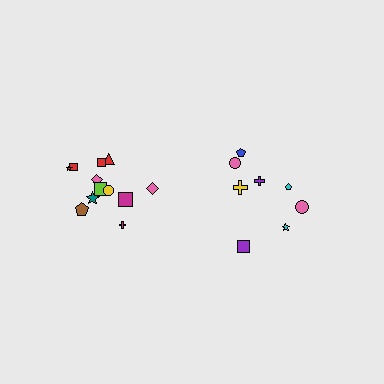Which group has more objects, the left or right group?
The left group.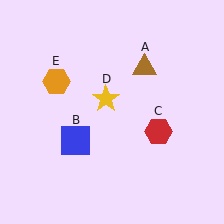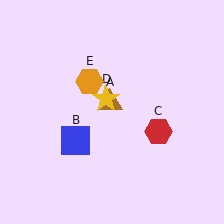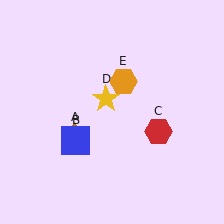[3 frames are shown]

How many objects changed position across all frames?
2 objects changed position: brown triangle (object A), orange hexagon (object E).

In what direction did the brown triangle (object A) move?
The brown triangle (object A) moved down and to the left.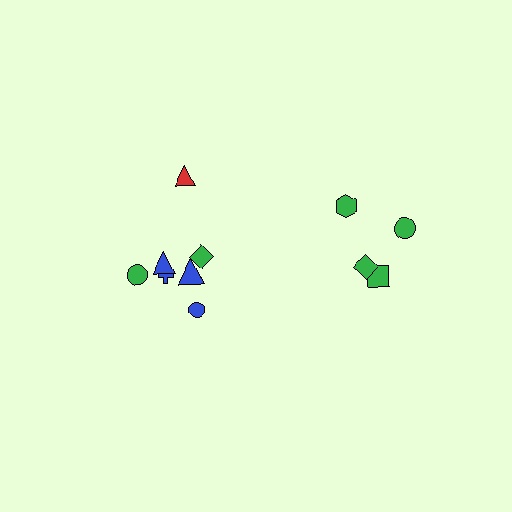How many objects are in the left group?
There are 7 objects.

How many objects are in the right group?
There are 4 objects.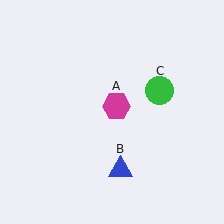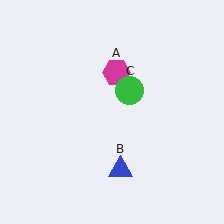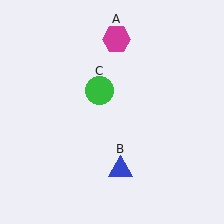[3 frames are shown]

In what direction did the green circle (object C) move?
The green circle (object C) moved left.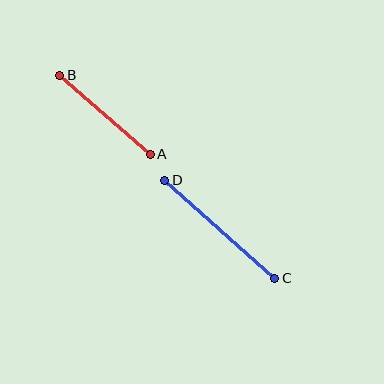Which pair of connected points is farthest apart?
Points C and D are farthest apart.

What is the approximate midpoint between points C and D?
The midpoint is at approximately (220, 229) pixels.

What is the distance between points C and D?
The distance is approximately 147 pixels.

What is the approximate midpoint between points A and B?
The midpoint is at approximately (105, 115) pixels.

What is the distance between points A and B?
The distance is approximately 120 pixels.